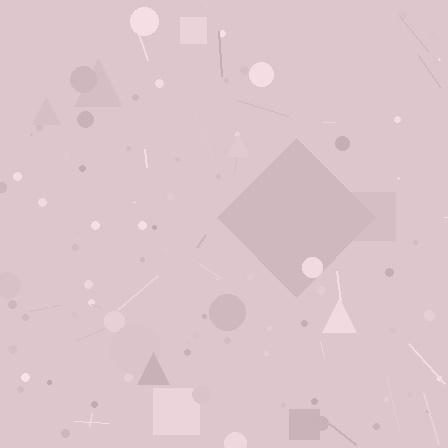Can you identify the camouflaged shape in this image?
The camouflaged shape is a diamond.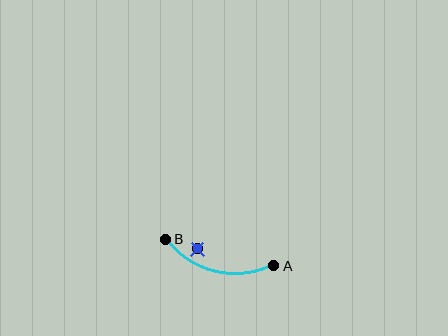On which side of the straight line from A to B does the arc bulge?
The arc bulges below the straight line connecting A and B.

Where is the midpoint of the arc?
The arc midpoint is the point on the curve farthest from the straight line joining A and B. It sits below that line.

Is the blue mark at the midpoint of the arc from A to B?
No — the blue mark does not lie on the arc at all. It sits slightly inside the curve.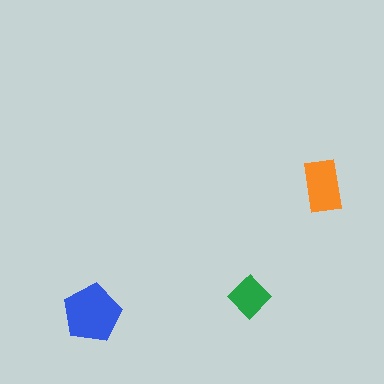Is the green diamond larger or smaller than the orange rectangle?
Smaller.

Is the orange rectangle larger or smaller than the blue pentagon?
Smaller.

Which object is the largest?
The blue pentagon.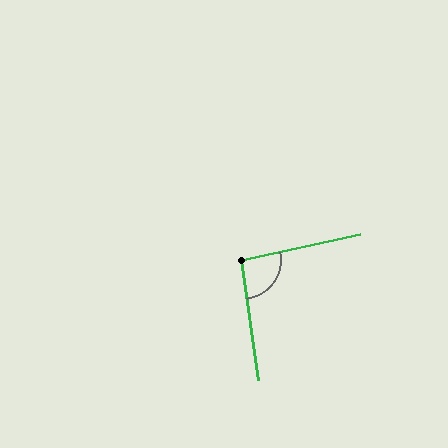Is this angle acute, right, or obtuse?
It is approximately a right angle.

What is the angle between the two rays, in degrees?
Approximately 94 degrees.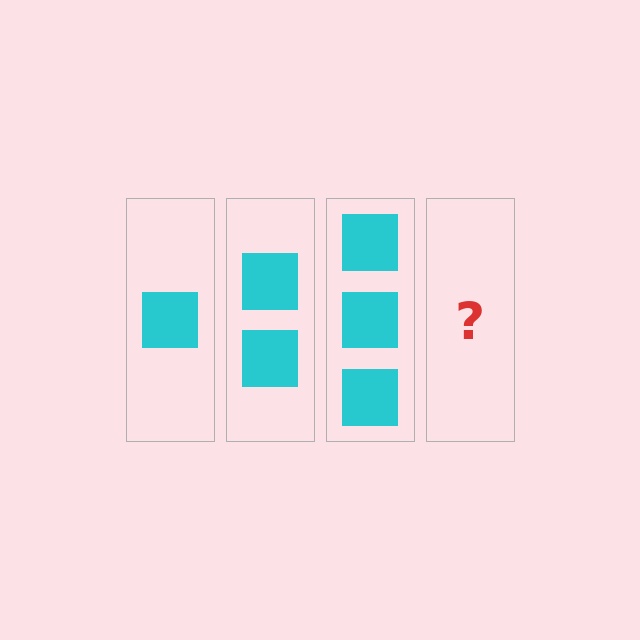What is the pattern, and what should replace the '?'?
The pattern is that each step adds one more square. The '?' should be 4 squares.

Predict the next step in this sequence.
The next step is 4 squares.